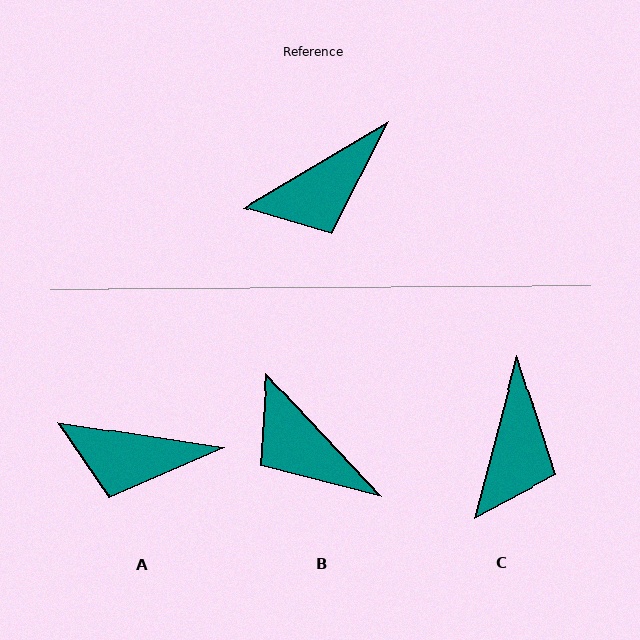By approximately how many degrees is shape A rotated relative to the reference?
Approximately 39 degrees clockwise.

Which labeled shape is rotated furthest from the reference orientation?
B, about 77 degrees away.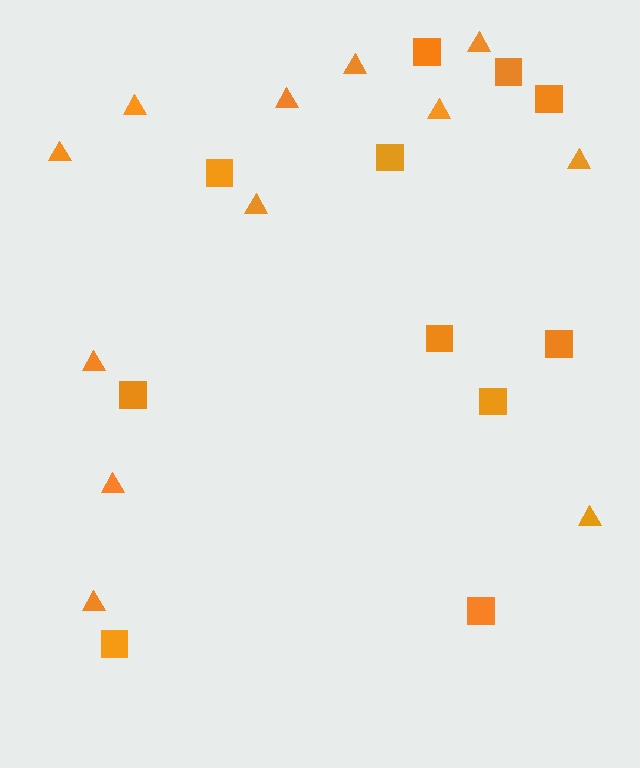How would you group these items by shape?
There are 2 groups: one group of squares (11) and one group of triangles (12).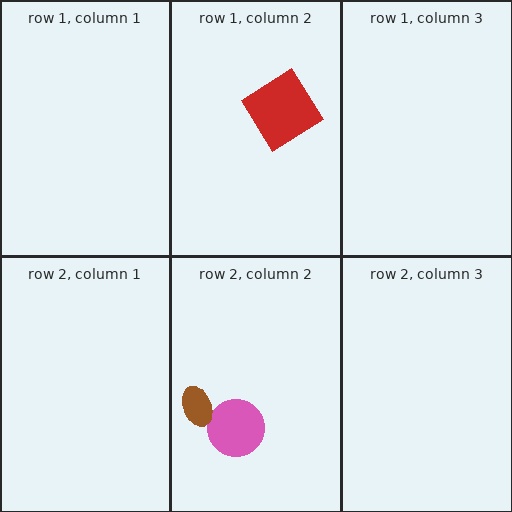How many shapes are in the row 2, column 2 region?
2.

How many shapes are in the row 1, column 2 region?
1.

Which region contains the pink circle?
The row 2, column 2 region.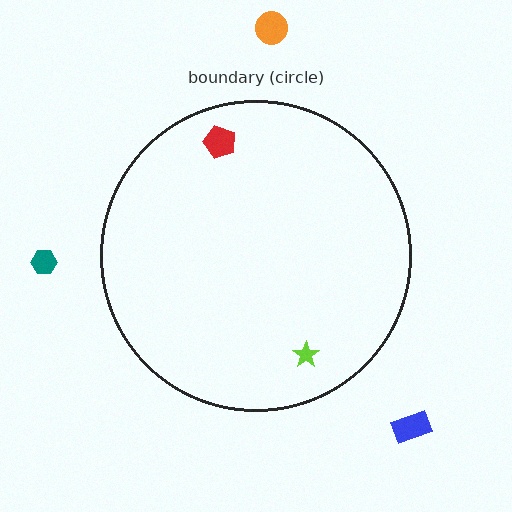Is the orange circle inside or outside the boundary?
Outside.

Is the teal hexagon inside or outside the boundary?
Outside.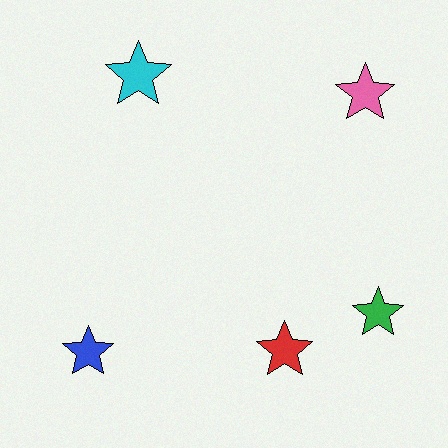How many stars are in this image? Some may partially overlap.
There are 5 stars.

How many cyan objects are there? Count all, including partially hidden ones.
There is 1 cyan object.